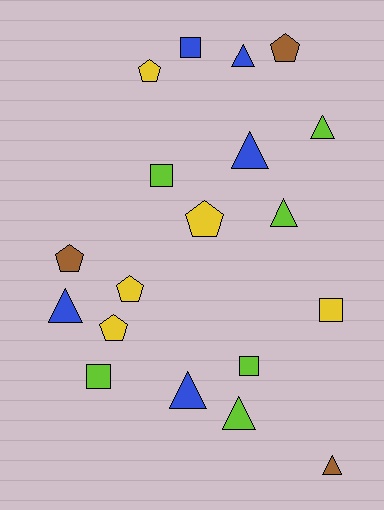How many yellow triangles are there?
There are no yellow triangles.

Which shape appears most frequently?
Triangle, with 8 objects.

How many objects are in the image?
There are 19 objects.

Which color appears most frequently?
Lime, with 6 objects.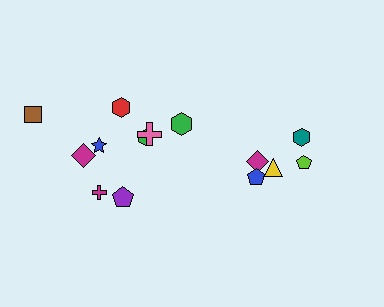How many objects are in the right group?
There are 6 objects.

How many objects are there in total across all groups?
There are 14 objects.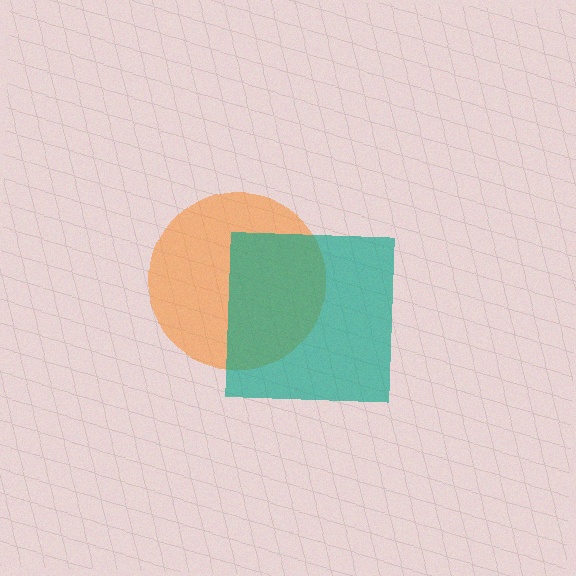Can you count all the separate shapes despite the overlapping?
Yes, there are 2 separate shapes.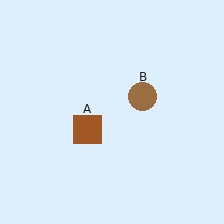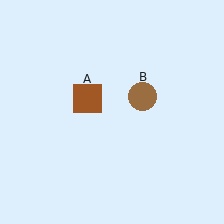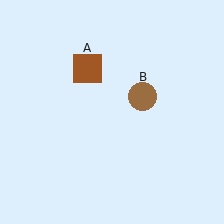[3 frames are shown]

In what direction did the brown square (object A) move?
The brown square (object A) moved up.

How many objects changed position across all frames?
1 object changed position: brown square (object A).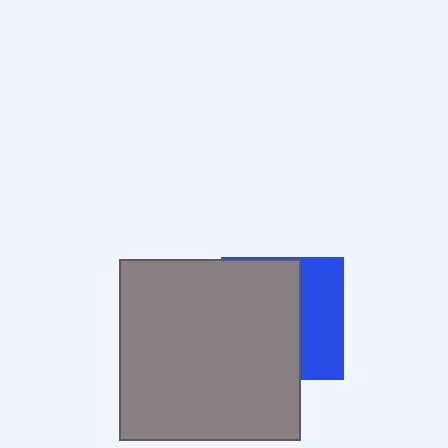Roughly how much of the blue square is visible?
A small part of it is visible (roughly 36%).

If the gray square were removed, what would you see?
You would see the complete blue square.